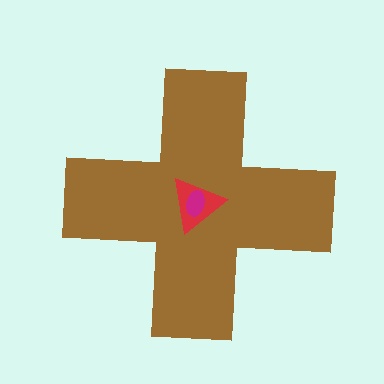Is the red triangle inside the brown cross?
Yes.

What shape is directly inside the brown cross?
The red triangle.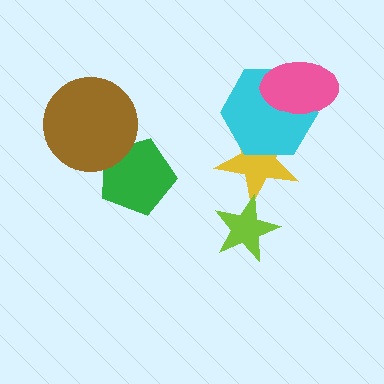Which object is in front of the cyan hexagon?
The pink ellipse is in front of the cyan hexagon.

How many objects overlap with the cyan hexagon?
2 objects overlap with the cyan hexagon.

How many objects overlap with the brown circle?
1 object overlaps with the brown circle.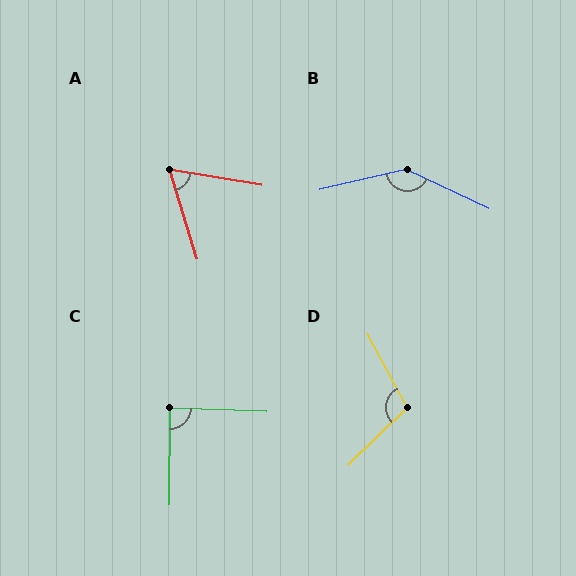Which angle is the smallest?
A, at approximately 63 degrees.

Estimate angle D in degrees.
Approximately 106 degrees.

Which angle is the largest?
B, at approximately 142 degrees.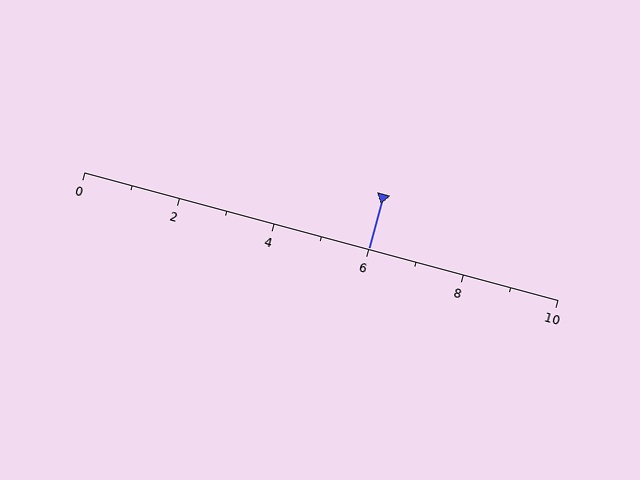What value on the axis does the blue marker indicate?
The marker indicates approximately 6.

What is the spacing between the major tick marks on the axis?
The major ticks are spaced 2 apart.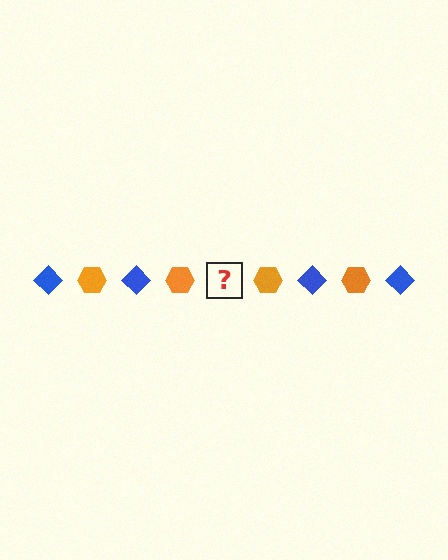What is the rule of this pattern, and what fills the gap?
The rule is that the pattern alternates between blue diamond and orange hexagon. The gap should be filled with a blue diamond.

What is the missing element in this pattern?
The missing element is a blue diamond.